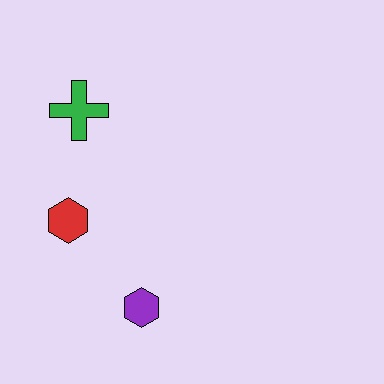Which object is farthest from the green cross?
The purple hexagon is farthest from the green cross.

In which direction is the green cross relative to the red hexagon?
The green cross is above the red hexagon.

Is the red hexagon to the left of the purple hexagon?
Yes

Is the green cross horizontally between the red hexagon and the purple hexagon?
Yes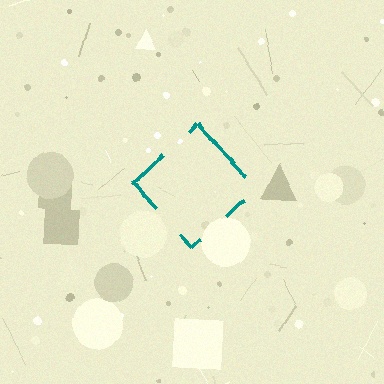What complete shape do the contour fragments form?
The contour fragments form a diamond.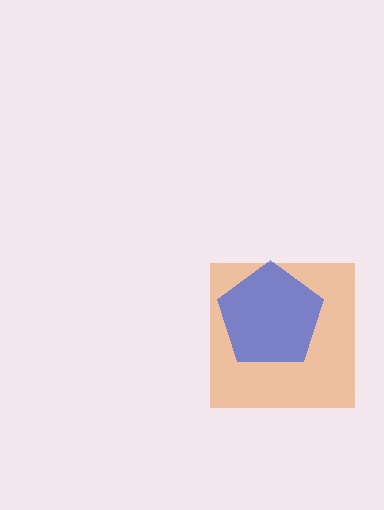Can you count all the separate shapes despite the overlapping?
Yes, there are 2 separate shapes.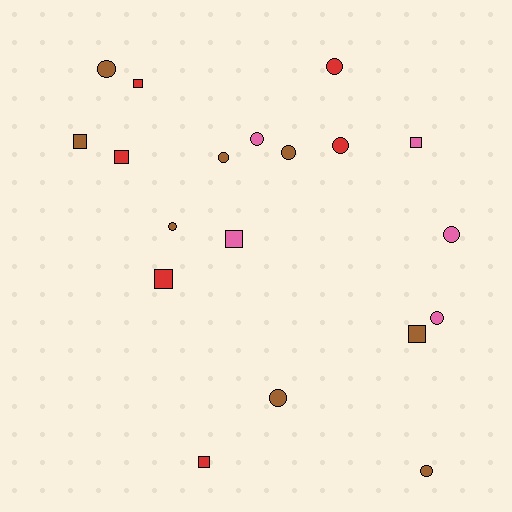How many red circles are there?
There are 2 red circles.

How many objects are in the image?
There are 19 objects.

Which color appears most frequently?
Brown, with 8 objects.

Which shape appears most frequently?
Circle, with 11 objects.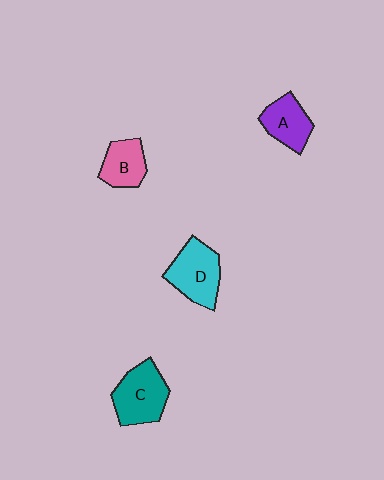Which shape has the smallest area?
Shape B (pink).